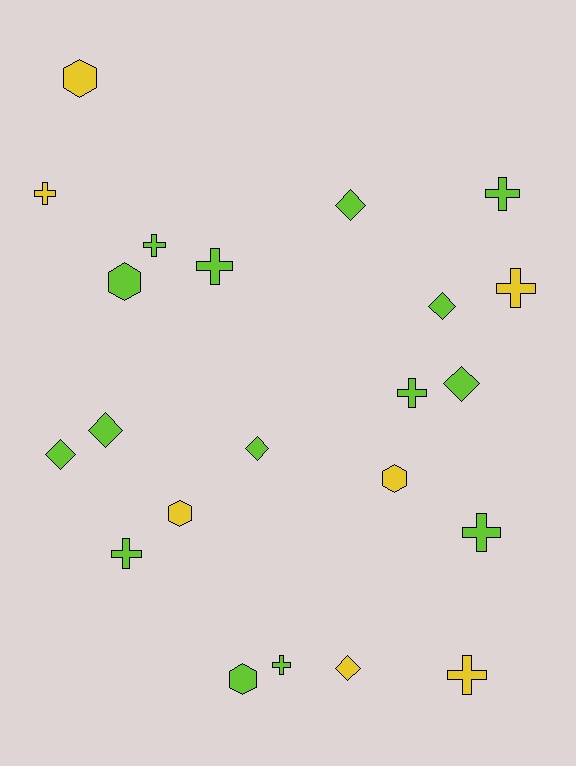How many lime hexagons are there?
There are 2 lime hexagons.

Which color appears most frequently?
Lime, with 15 objects.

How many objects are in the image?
There are 22 objects.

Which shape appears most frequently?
Cross, with 10 objects.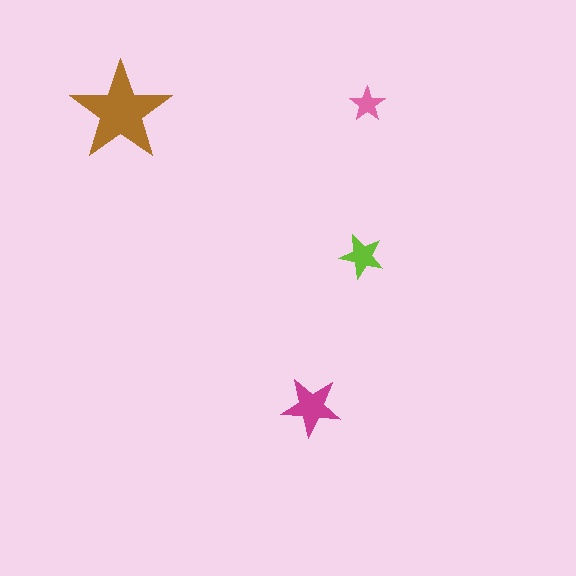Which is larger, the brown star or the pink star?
The brown one.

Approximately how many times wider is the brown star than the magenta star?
About 1.5 times wider.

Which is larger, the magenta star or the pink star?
The magenta one.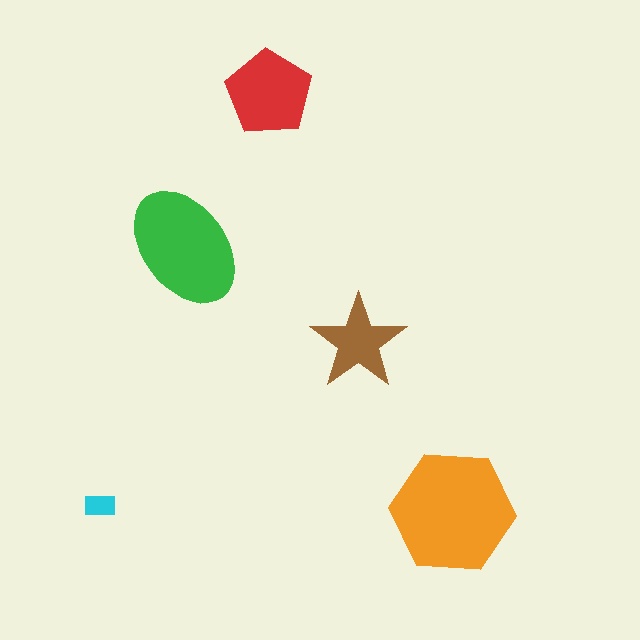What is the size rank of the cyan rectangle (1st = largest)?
5th.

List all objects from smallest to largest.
The cyan rectangle, the brown star, the red pentagon, the green ellipse, the orange hexagon.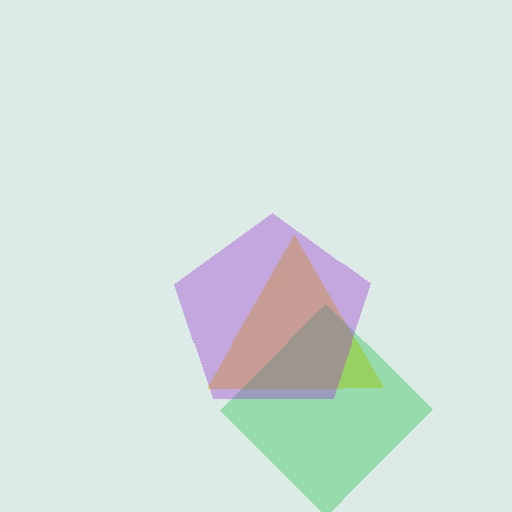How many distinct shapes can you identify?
There are 3 distinct shapes: a yellow triangle, a green diamond, a purple pentagon.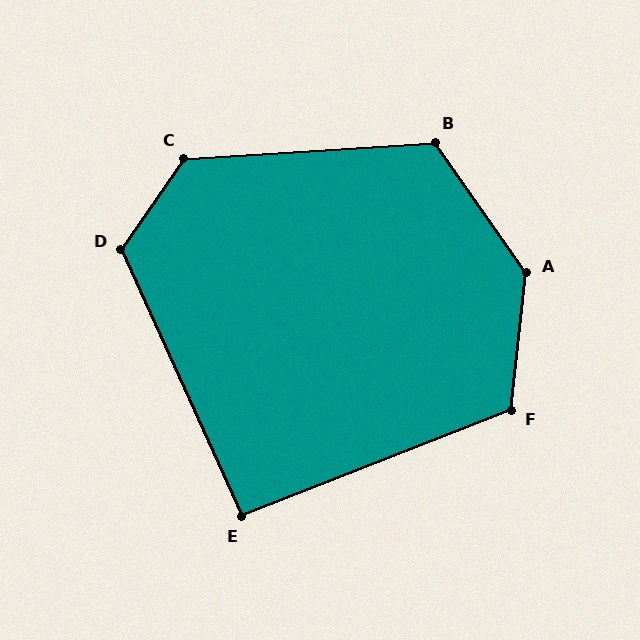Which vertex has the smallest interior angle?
E, at approximately 93 degrees.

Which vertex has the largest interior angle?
A, at approximately 139 degrees.